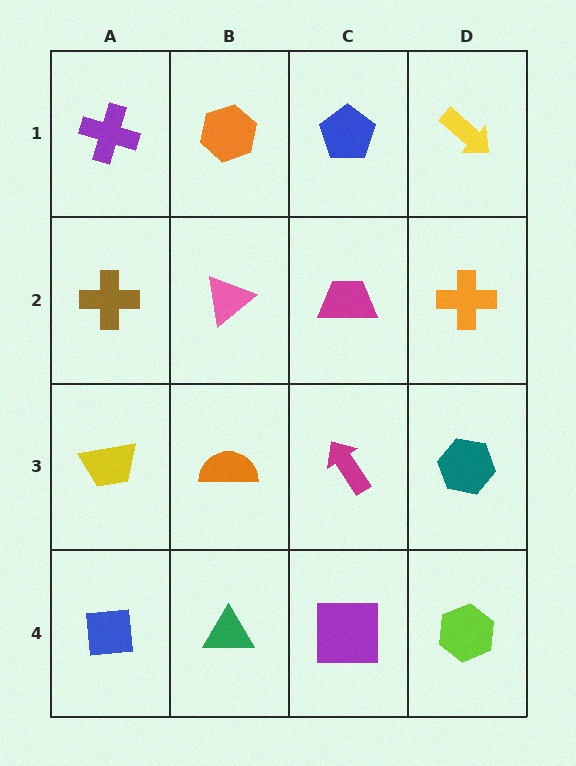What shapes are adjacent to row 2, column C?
A blue pentagon (row 1, column C), a magenta arrow (row 3, column C), a pink triangle (row 2, column B), an orange cross (row 2, column D).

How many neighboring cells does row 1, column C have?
3.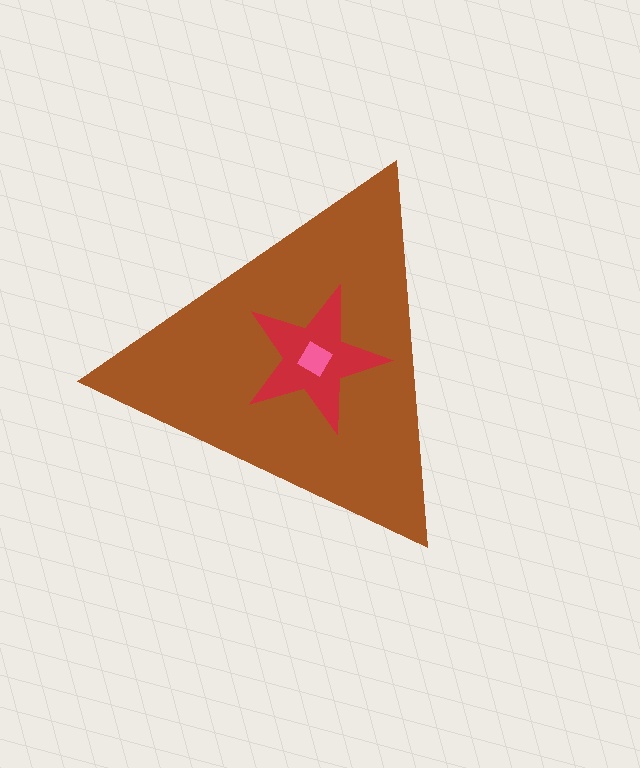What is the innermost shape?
The pink diamond.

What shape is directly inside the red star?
The pink diamond.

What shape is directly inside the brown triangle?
The red star.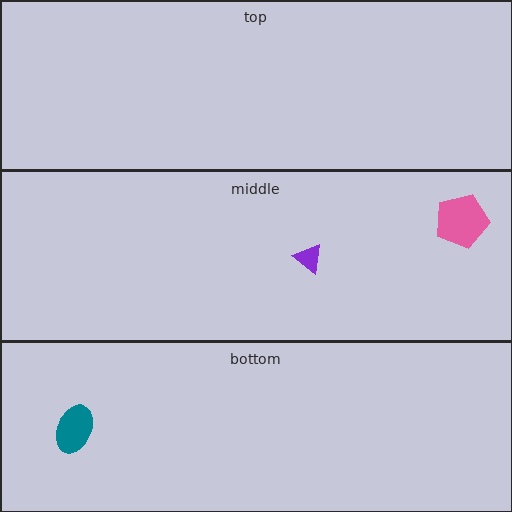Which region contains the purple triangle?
The middle region.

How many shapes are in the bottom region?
1.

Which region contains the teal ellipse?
The bottom region.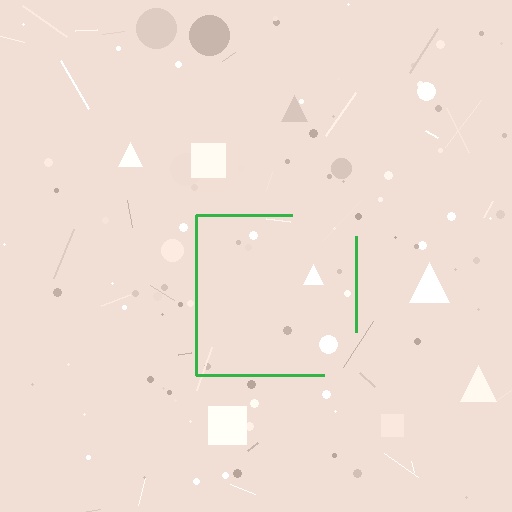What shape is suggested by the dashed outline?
The dashed outline suggests a square.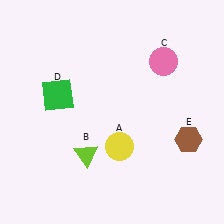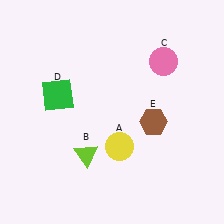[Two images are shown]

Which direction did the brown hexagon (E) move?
The brown hexagon (E) moved left.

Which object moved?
The brown hexagon (E) moved left.